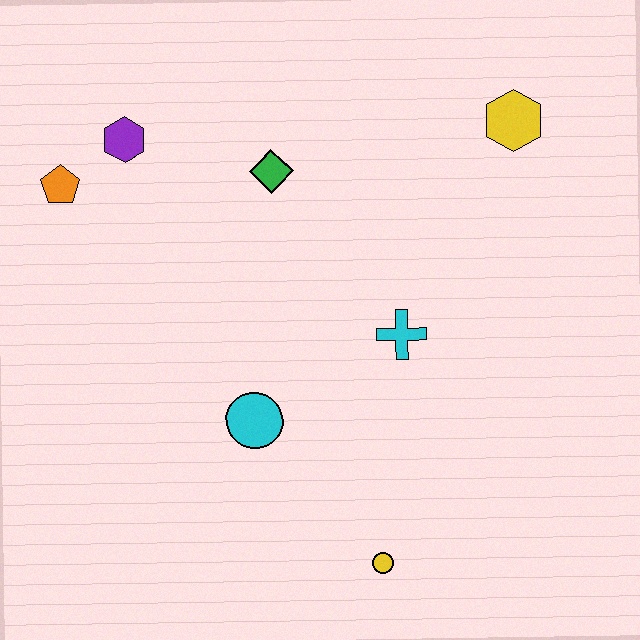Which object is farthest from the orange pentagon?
The yellow circle is farthest from the orange pentagon.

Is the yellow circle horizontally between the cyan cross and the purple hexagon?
Yes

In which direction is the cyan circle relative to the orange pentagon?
The cyan circle is below the orange pentagon.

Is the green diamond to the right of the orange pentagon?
Yes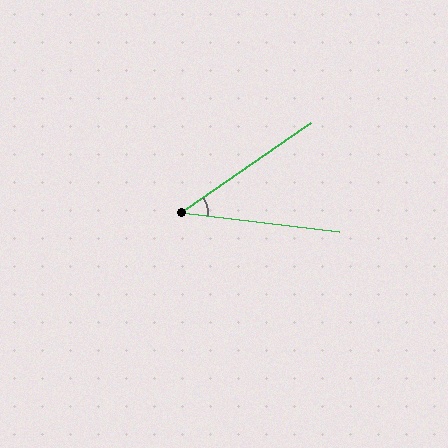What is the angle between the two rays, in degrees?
Approximately 42 degrees.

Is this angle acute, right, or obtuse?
It is acute.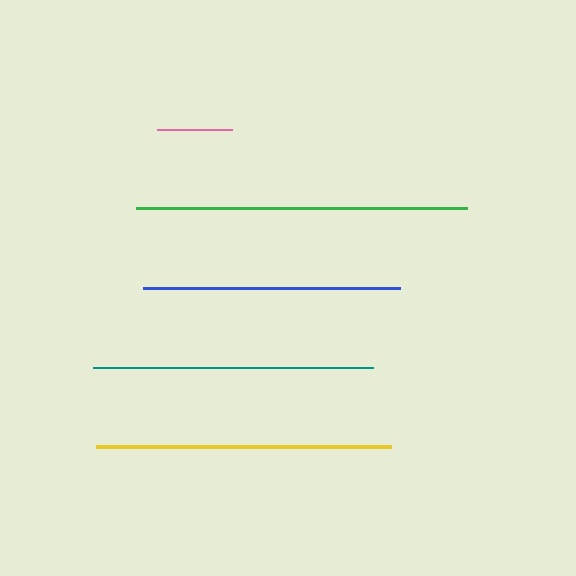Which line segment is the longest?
The green line is the longest at approximately 331 pixels.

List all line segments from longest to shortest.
From longest to shortest: green, yellow, teal, blue, pink.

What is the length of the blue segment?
The blue segment is approximately 256 pixels long.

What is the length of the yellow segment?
The yellow segment is approximately 295 pixels long.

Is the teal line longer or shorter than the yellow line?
The yellow line is longer than the teal line.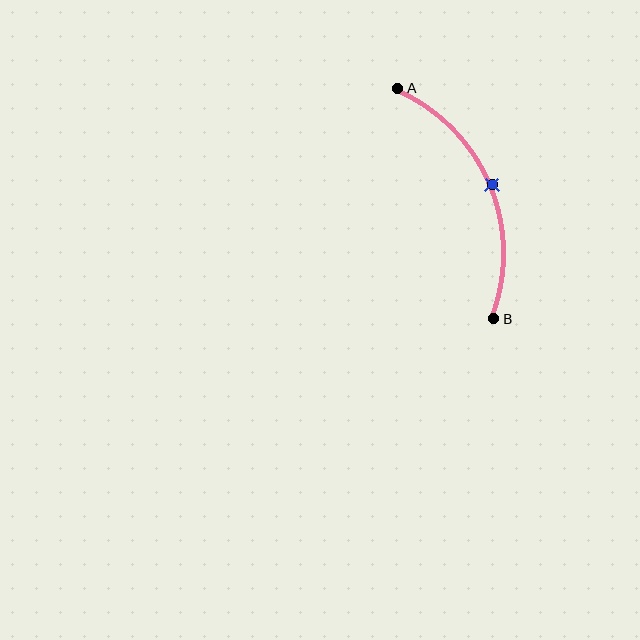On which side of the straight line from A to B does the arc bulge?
The arc bulges to the right of the straight line connecting A and B.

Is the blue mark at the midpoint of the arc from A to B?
Yes. The blue mark lies on the arc at equal arc-length from both A and B — it is the arc midpoint.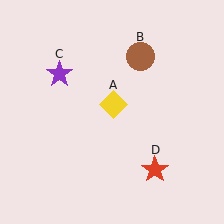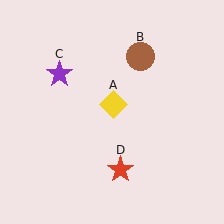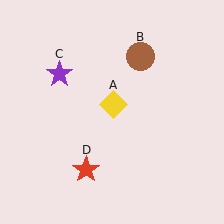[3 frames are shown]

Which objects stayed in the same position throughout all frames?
Yellow diamond (object A) and brown circle (object B) and purple star (object C) remained stationary.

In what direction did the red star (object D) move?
The red star (object D) moved left.